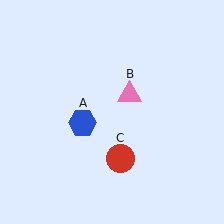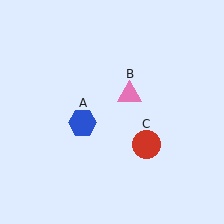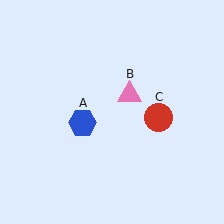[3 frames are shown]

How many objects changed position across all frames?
1 object changed position: red circle (object C).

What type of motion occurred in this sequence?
The red circle (object C) rotated counterclockwise around the center of the scene.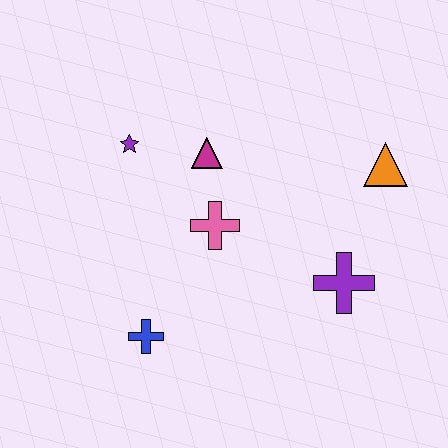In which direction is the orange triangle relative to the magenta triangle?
The orange triangle is to the right of the magenta triangle.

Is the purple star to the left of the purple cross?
Yes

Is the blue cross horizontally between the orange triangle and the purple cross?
No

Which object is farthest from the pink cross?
The orange triangle is farthest from the pink cross.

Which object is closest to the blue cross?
The pink cross is closest to the blue cross.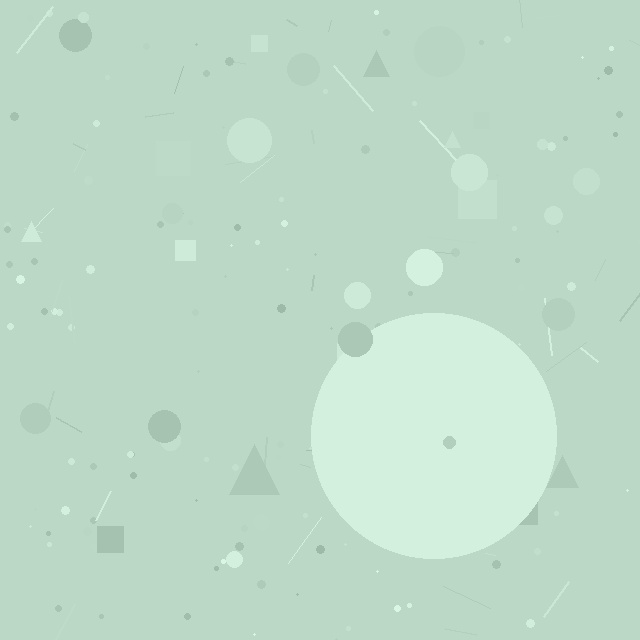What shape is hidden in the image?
A circle is hidden in the image.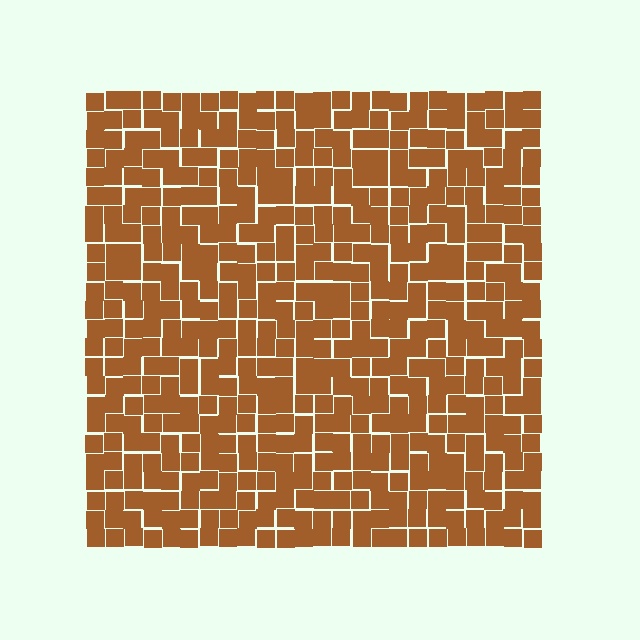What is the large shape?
The large shape is a square.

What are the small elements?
The small elements are squares.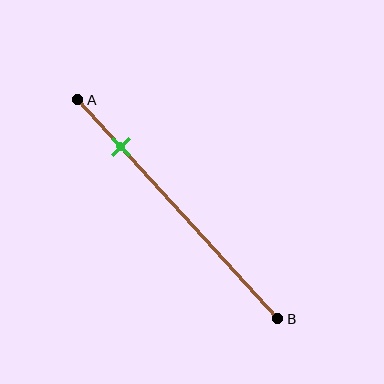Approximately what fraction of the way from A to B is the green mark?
The green mark is approximately 20% of the way from A to B.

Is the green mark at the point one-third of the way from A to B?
No, the mark is at about 20% from A, not at the 33% one-third point.